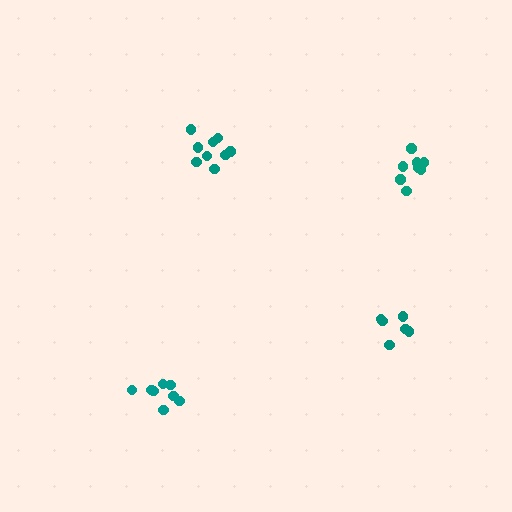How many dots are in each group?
Group 1: 10 dots, Group 2: 9 dots, Group 3: 8 dots, Group 4: 6 dots (33 total).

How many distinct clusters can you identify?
There are 4 distinct clusters.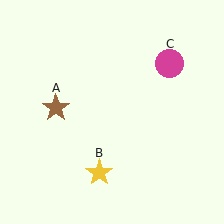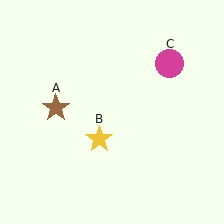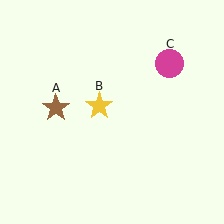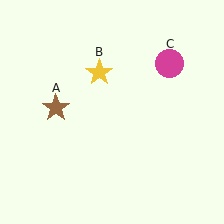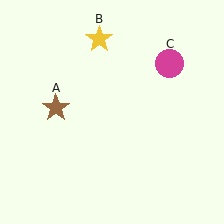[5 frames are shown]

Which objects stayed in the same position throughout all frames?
Brown star (object A) and magenta circle (object C) remained stationary.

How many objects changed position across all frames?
1 object changed position: yellow star (object B).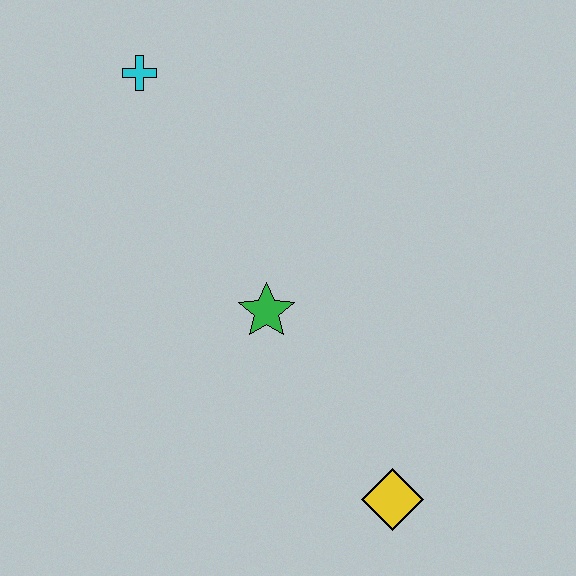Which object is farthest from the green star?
The cyan cross is farthest from the green star.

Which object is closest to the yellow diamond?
The green star is closest to the yellow diamond.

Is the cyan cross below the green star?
No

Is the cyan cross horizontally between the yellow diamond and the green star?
No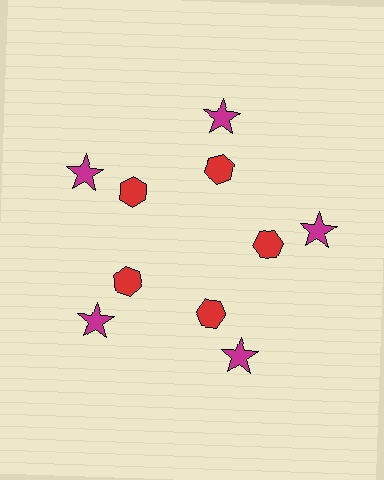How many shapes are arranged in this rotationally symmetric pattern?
There are 10 shapes, arranged in 5 groups of 2.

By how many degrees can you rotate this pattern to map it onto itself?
The pattern maps onto itself every 72 degrees of rotation.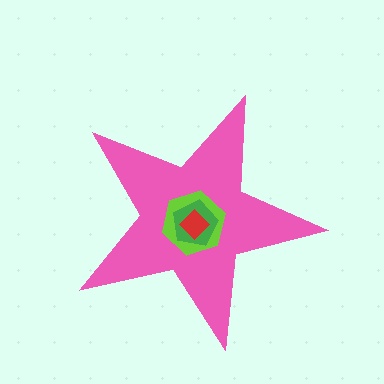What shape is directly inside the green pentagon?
The red diamond.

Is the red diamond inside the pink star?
Yes.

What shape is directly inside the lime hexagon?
The green pentagon.